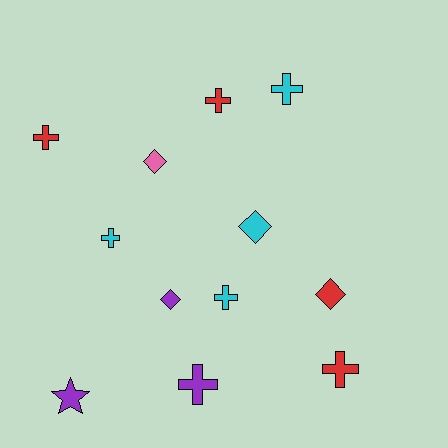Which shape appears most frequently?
Cross, with 7 objects.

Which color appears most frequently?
Red, with 4 objects.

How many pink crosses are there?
There are no pink crosses.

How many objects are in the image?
There are 12 objects.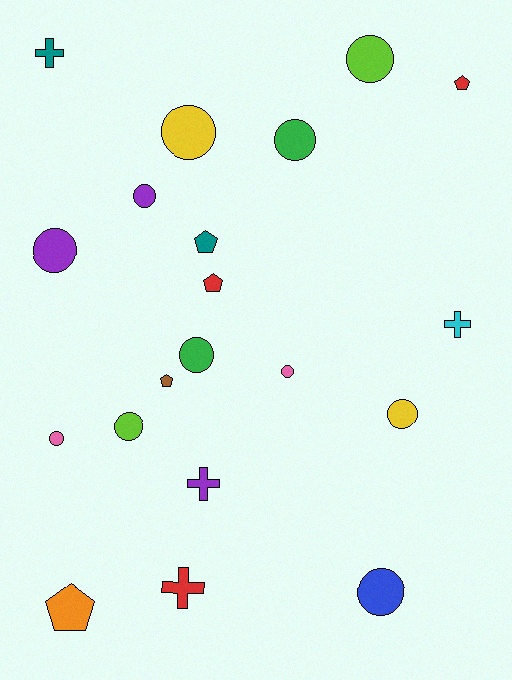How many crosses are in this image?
There are 4 crosses.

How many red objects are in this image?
There are 3 red objects.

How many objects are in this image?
There are 20 objects.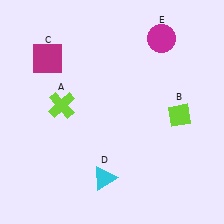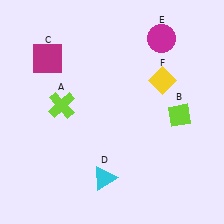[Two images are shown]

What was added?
A yellow diamond (F) was added in Image 2.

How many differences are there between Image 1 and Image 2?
There is 1 difference between the two images.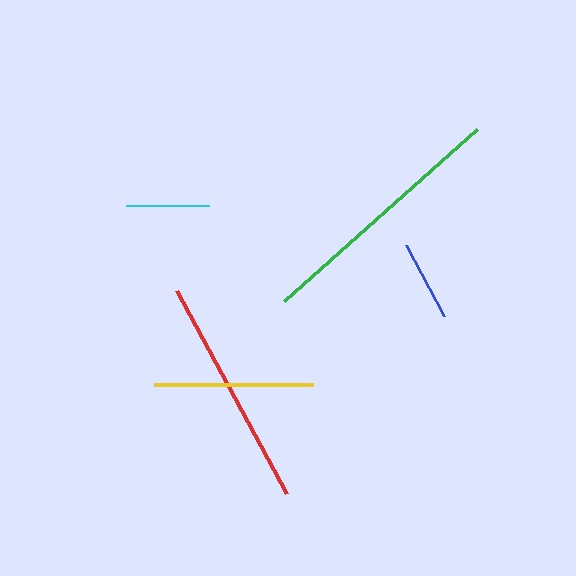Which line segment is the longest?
The green line is the longest at approximately 258 pixels.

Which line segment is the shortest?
The blue line is the shortest at approximately 80 pixels.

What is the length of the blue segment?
The blue segment is approximately 80 pixels long.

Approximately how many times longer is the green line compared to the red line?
The green line is approximately 1.1 times the length of the red line.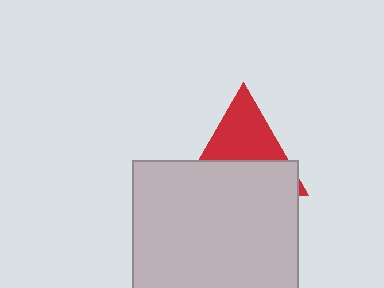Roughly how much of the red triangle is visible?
About half of it is visible (roughly 48%).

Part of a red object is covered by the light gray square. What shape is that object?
It is a triangle.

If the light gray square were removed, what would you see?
You would see the complete red triangle.